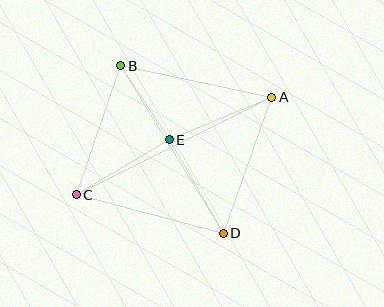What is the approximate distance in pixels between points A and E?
The distance between A and E is approximately 111 pixels.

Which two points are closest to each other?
Points B and E are closest to each other.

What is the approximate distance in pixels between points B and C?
The distance between B and C is approximately 137 pixels.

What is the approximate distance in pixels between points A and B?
The distance between A and B is approximately 154 pixels.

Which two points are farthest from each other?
Points A and C are farthest from each other.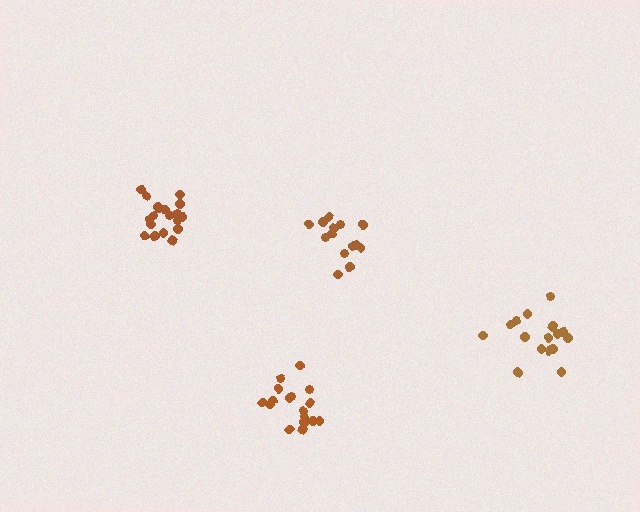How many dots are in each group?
Group 1: 18 dots, Group 2: 17 dots, Group 3: 19 dots, Group 4: 14 dots (68 total).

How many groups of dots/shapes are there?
There are 4 groups.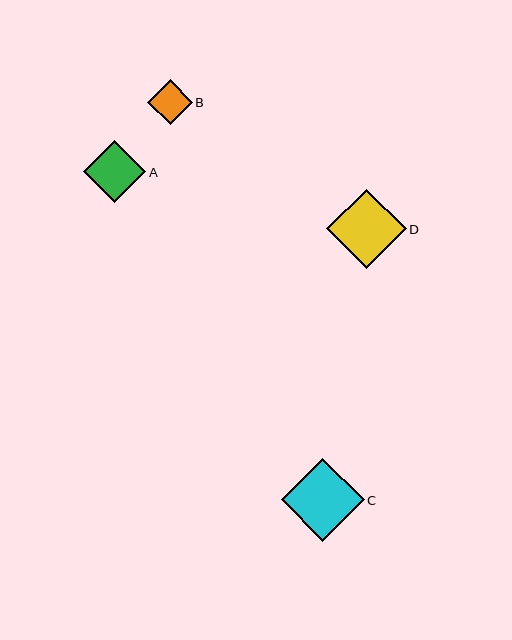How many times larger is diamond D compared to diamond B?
Diamond D is approximately 1.8 times the size of diamond B.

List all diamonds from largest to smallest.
From largest to smallest: C, D, A, B.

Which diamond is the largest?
Diamond C is the largest with a size of approximately 83 pixels.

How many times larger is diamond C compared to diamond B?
Diamond C is approximately 1.9 times the size of diamond B.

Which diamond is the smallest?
Diamond B is the smallest with a size of approximately 44 pixels.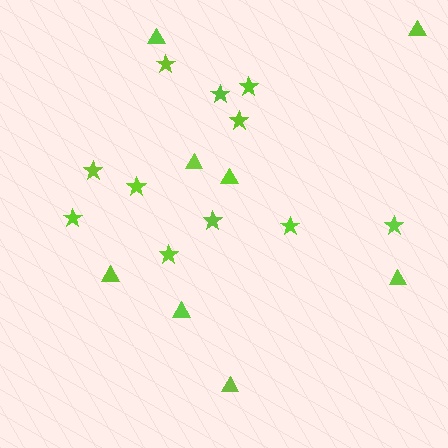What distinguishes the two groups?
There are 2 groups: one group of stars (11) and one group of triangles (8).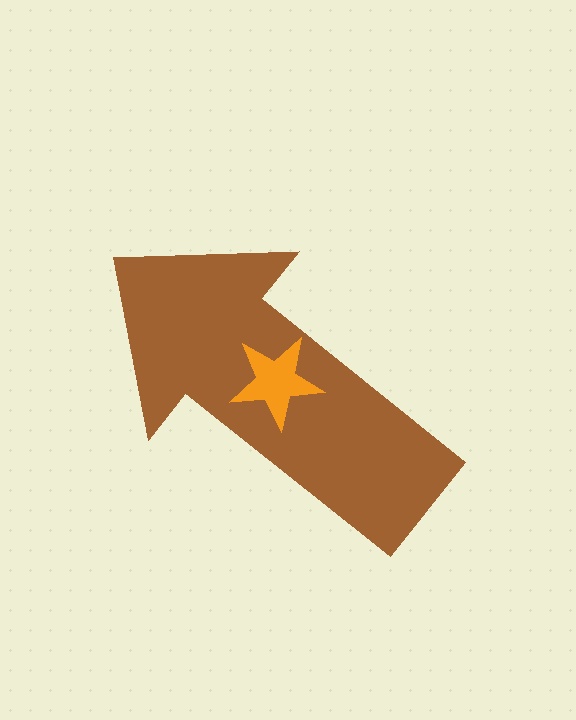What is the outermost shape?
The brown arrow.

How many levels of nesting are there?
2.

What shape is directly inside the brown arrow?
The orange star.